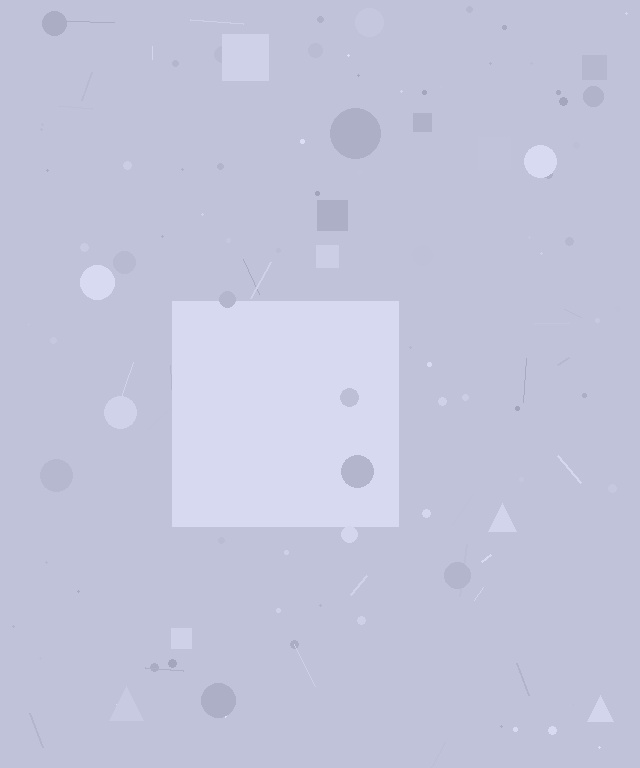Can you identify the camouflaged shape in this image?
The camouflaged shape is a square.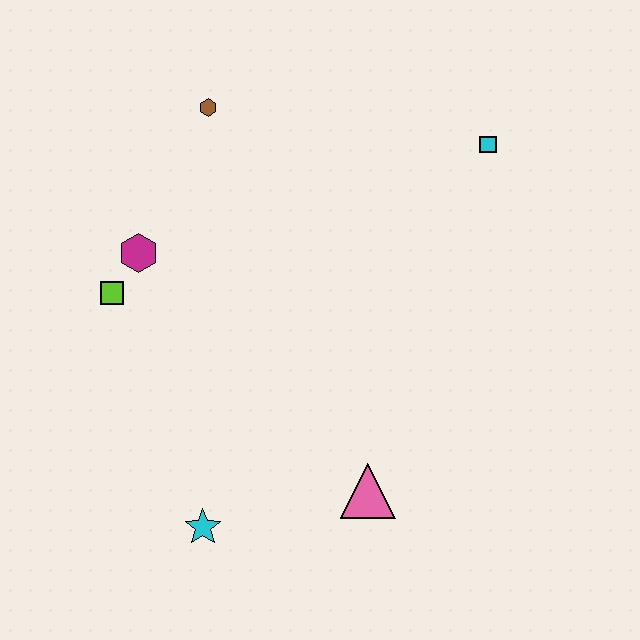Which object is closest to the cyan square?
The brown hexagon is closest to the cyan square.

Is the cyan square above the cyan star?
Yes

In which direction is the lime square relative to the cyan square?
The lime square is to the left of the cyan square.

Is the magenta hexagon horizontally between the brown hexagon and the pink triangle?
No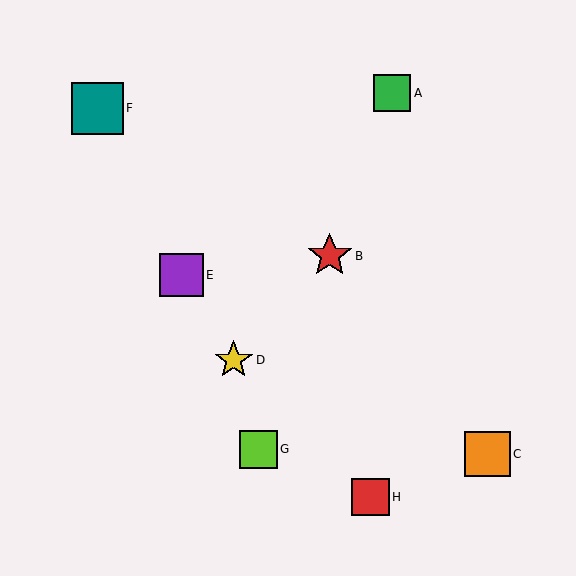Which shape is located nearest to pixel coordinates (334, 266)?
The red star (labeled B) at (330, 256) is nearest to that location.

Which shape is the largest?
The teal square (labeled F) is the largest.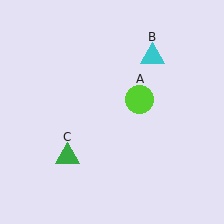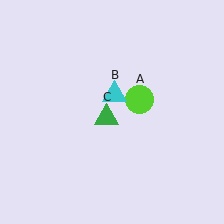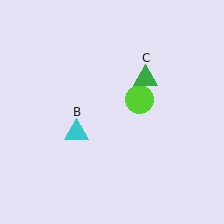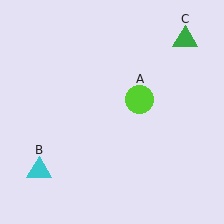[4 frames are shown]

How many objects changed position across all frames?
2 objects changed position: cyan triangle (object B), green triangle (object C).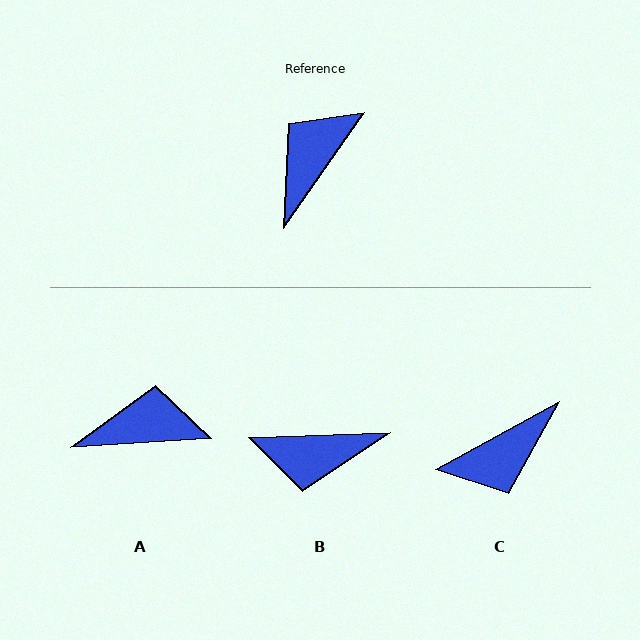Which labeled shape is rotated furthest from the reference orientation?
C, about 154 degrees away.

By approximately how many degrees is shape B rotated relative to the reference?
Approximately 127 degrees counter-clockwise.